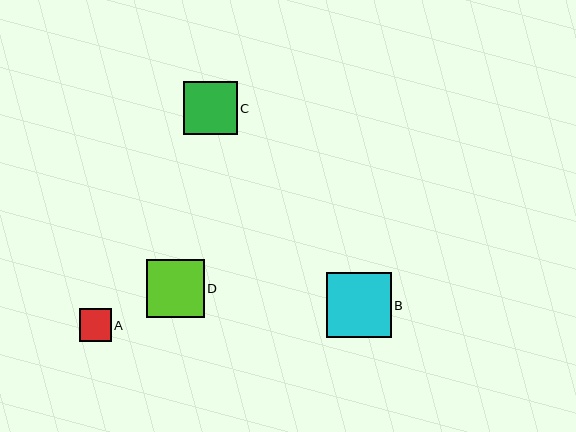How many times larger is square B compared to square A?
Square B is approximately 2.0 times the size of square A.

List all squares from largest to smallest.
From largest to smallest: B, D, C, A.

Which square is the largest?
Square B is the largest with a size of approximately 65 pixels.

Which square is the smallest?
Square A is the smallest with a size of approximately 32 pixels.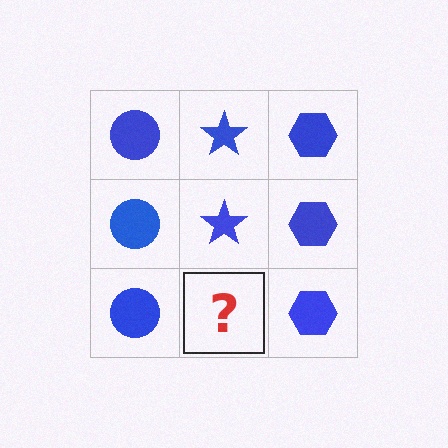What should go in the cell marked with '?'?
The missing cell should contain a blue star.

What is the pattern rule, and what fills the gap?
The rule is that each column has a consistent shape. The gap should be filled with a blue star.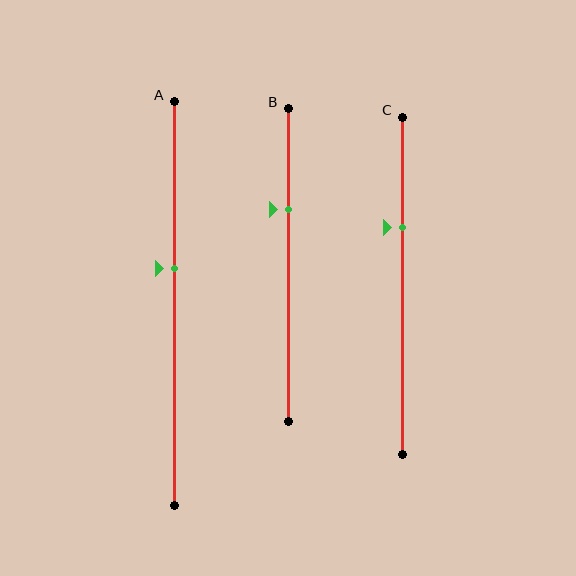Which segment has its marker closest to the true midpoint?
Segment A has its marker closest to the true midpoint.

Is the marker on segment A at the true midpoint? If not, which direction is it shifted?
No, the marker on segment A is shifted upward by about 9% of the segment length.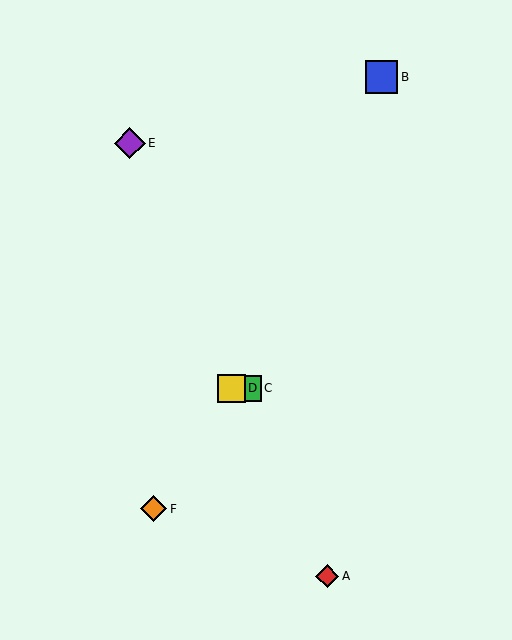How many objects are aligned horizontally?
2 objects (C, D) are aligned horizontally.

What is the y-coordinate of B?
Object B is at y≈77.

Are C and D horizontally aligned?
Yes, both are at y≈388.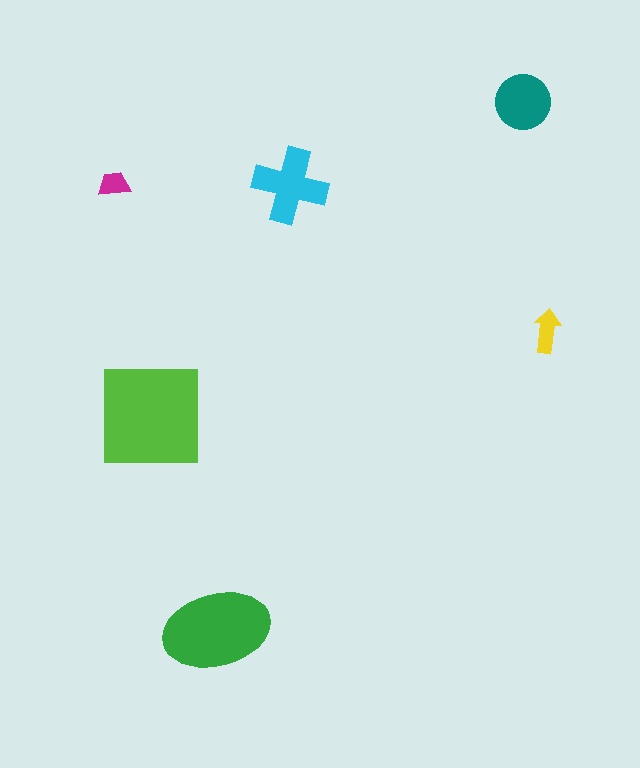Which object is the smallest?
The magenta trapezoid.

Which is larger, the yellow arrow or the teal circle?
The teal circle.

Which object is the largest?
The lime square.